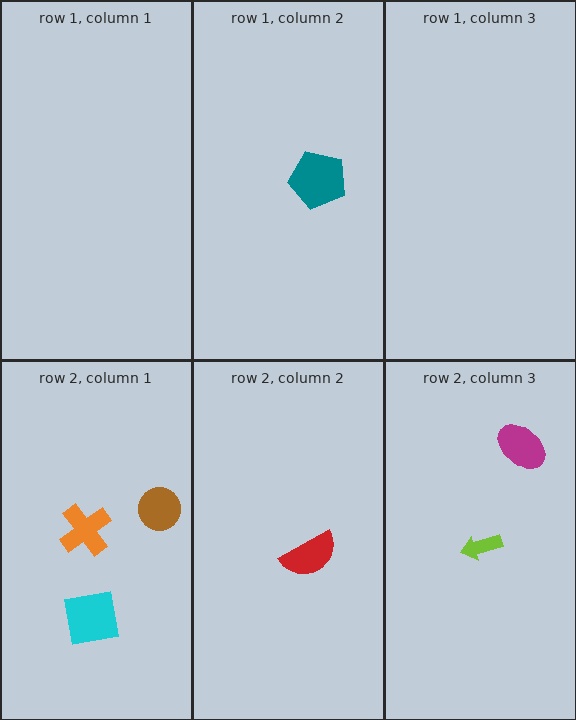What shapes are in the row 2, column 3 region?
The magenta ellipse, the lime arrow.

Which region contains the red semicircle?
The row 2, column 2 region.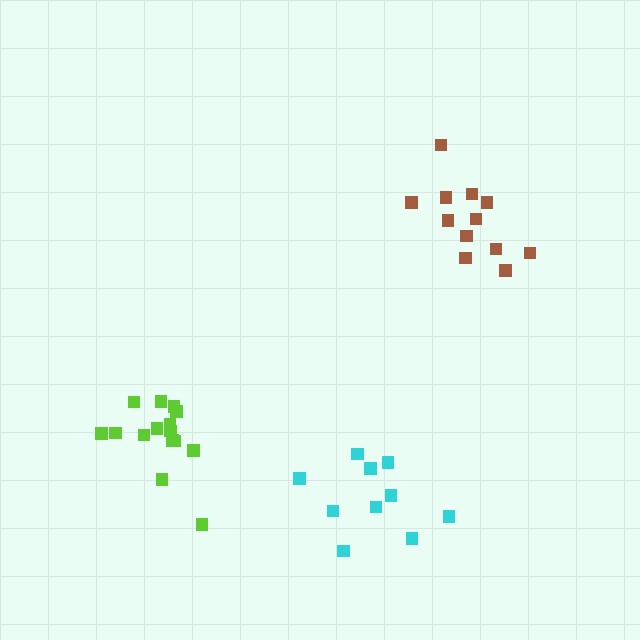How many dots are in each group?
Group 1: 15 dots, Group 2: 10 dots, Group 3: 12 dots (37 total).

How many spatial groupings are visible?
There are 3 spatial groupings.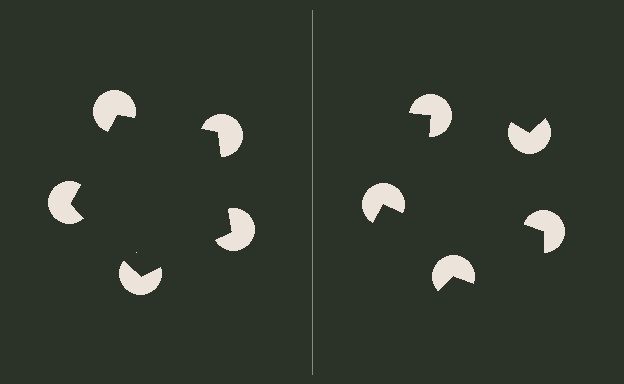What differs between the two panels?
The pac-man discs are positioned identically on both sides; only the wedge orientations differ. On the left they align to a pentagon; on the right they are misaligned.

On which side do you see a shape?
An illusory pentagon appears on the left side. On the right side the wedge cuts are rotated, so no coherent shape forms.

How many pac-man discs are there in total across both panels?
10 — 5 on each side.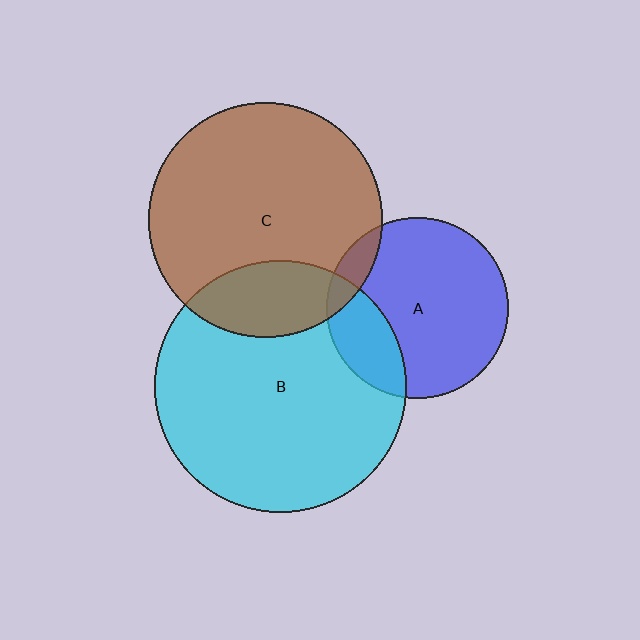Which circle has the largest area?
Circle B (cyan).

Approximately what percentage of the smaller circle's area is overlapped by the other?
Approximately 25%.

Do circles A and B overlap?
Yes.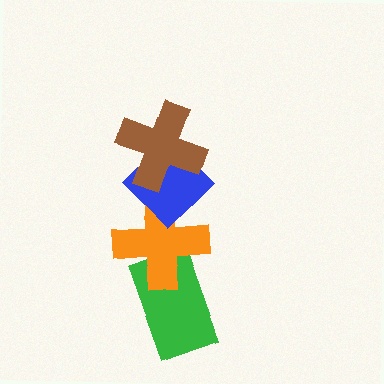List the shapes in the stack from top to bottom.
From top to bottom: the brown cross, the blue diamond, the orange cross, the green rectangle.